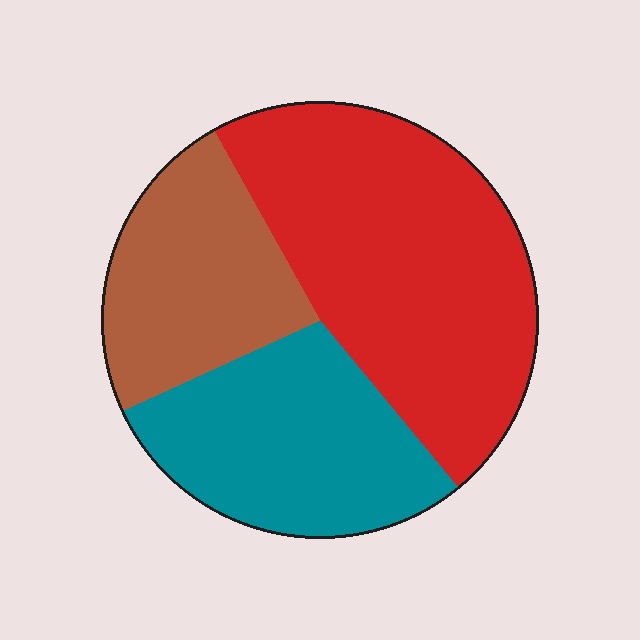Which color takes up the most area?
Red, at roughly 45%.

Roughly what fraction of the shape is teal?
Teal covers 29% of the shape.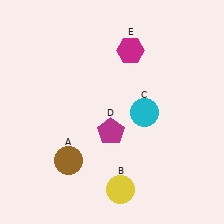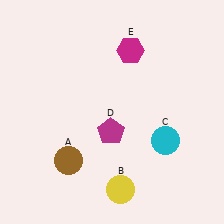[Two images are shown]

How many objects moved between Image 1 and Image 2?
1 object moved between the two images.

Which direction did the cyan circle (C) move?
The cyan circle (C) moved down.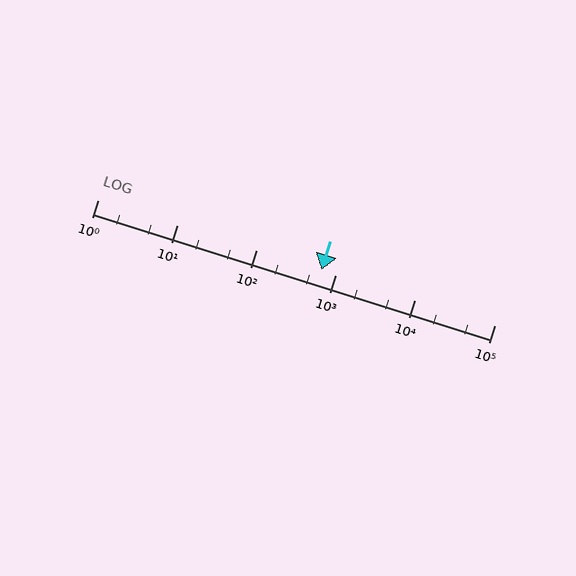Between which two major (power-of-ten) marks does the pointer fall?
The pointer is between 100 and 1000.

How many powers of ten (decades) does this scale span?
The scale spans 5 decades, from 1 to 100000.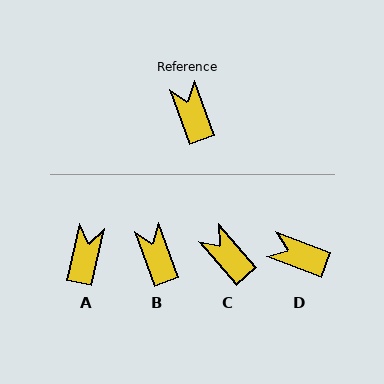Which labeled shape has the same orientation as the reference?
B.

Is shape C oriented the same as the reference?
No, it is off by about 21 degrees.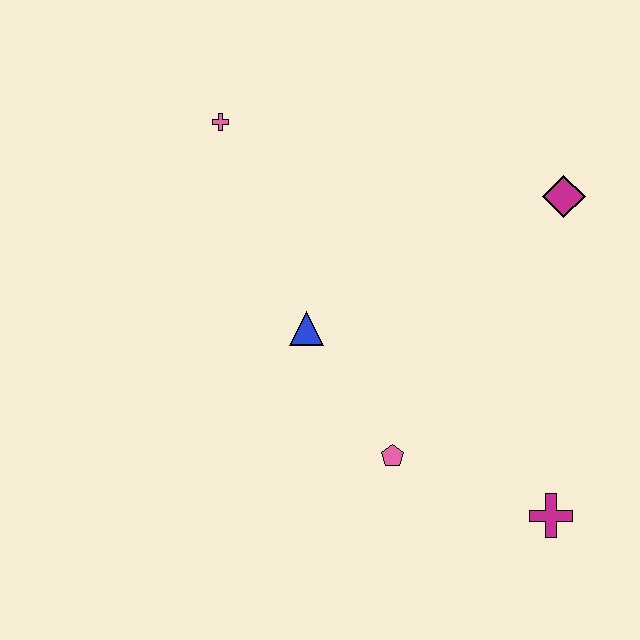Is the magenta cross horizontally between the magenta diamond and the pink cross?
Yes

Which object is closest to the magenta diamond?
The blue triangle is closest to the magenta diamond.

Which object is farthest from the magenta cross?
The pink cross is farthest from the magenta cross.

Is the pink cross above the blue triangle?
Yes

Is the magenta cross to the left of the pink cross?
No